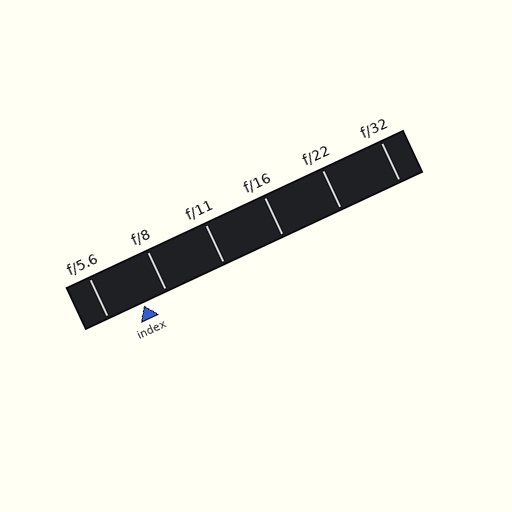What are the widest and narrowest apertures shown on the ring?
The widest aperture shown is f/5.6 and the narrowest is f/32.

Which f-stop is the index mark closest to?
The index mark is closest to f/8.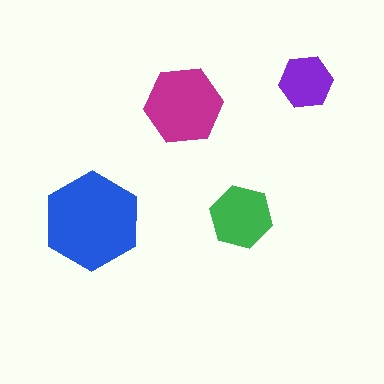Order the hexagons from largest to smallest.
the blue one, the magenta one, the green one, the purple one.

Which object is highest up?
The purple hexagon is topmost.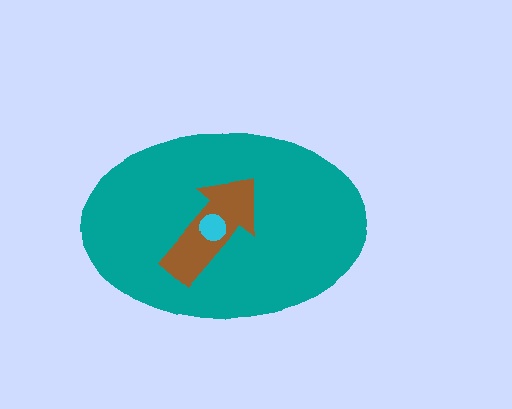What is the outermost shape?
The teal ellipse.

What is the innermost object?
The cyan circle.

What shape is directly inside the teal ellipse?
The brown arrow.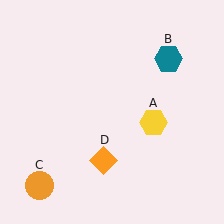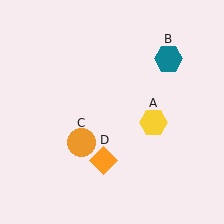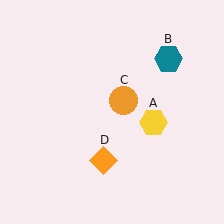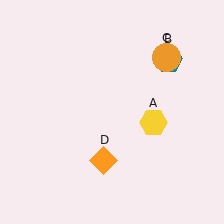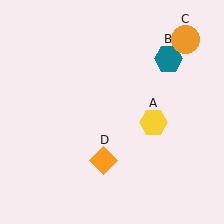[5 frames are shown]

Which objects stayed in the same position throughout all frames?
Yellow hexagon (object A) and teal hexagon (object B) and orange diamond (object D) remained stationary.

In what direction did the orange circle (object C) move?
The orange circle (object C) moved up and to the right.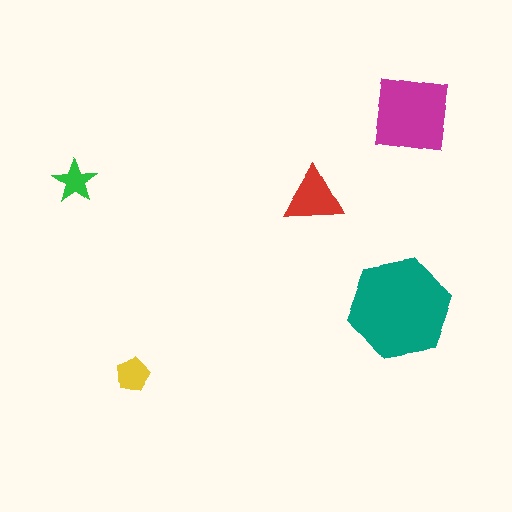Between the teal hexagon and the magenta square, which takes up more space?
The teal hexagon.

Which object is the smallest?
The green star.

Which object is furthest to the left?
The green star is leftmost.